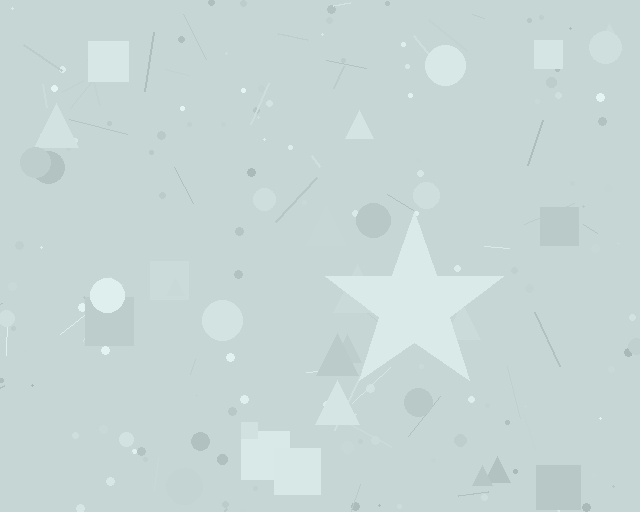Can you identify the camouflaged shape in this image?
The camouflaged shape is a star.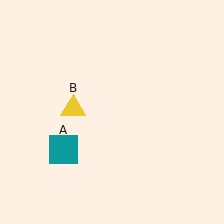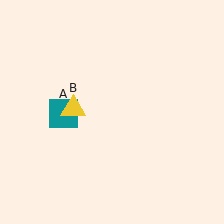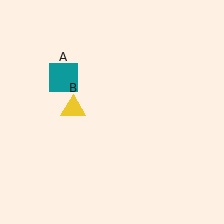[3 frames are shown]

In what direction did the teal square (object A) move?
The teal square (object A) moved up.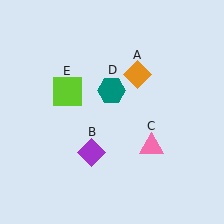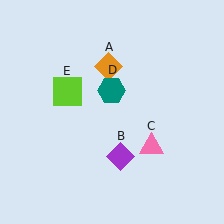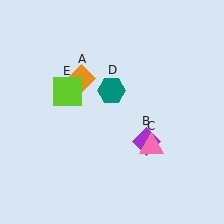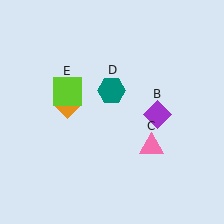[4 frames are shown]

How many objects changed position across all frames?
2 objects changed position: orange diamond (object A), purple diamond (object B).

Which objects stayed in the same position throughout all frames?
Pink triangle (object C) and teal hexagon (object D) and lime square (object E) remained stationary.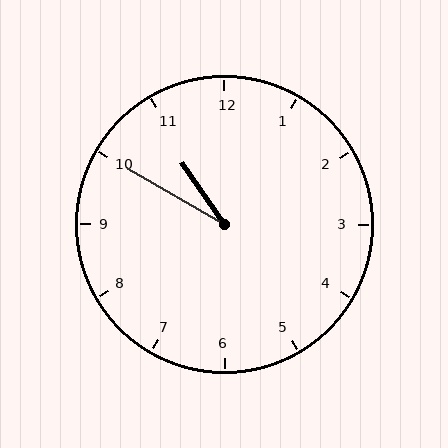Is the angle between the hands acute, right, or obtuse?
It is acute.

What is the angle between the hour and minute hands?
Approximately 25 degrees.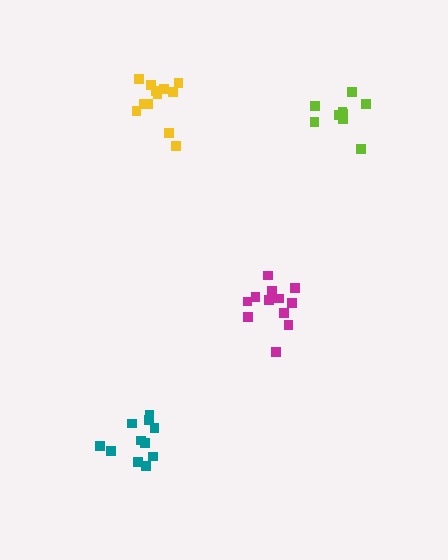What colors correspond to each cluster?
The clusters are colored: magenta, yellow, lime, teal.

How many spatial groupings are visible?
There are 4 spatial groupings.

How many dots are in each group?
Group 1: 12 dots, Group 2: 12 dots, Group 3: 9 dots, Group 4: 11 dots (44 total).